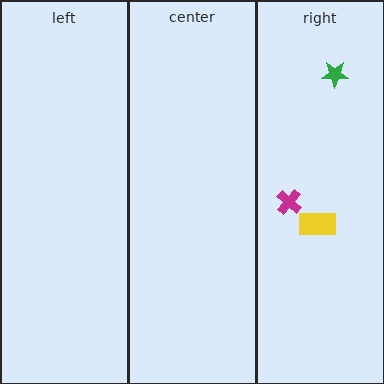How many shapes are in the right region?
3.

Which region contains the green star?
The right region.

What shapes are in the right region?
The green star, the magenta cross, the yellow rectangle.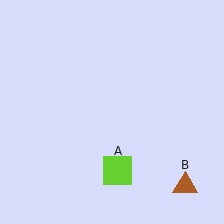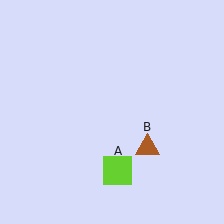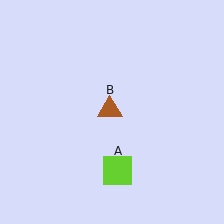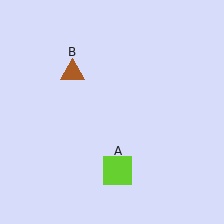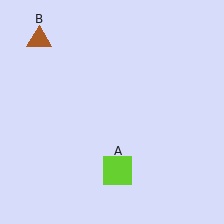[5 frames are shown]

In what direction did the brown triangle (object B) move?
The brown triangle (object B) moved up and to the left.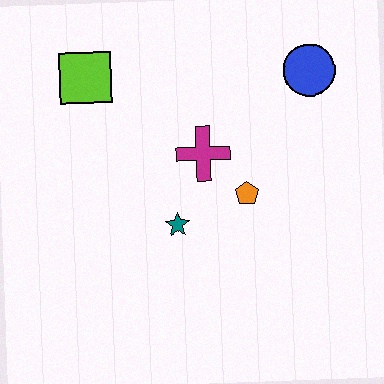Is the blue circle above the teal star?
Yes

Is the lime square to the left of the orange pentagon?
Yes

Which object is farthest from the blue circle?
The lime square is farthest from the blue circle.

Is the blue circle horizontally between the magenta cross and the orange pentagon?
No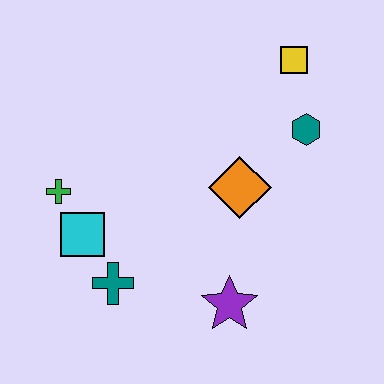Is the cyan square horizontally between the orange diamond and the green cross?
Yes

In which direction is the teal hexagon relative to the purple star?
The teal hexagon is above the purple star.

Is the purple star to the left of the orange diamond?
Yes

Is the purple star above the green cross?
No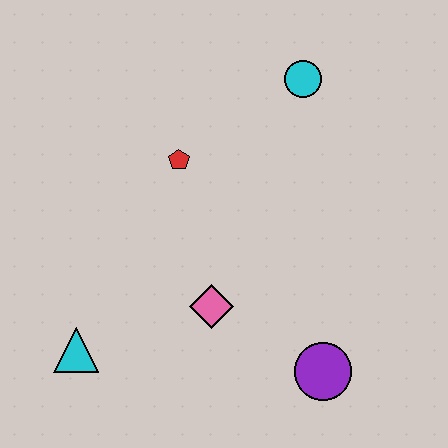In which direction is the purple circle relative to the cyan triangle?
The purple circle is to the right of the cyan triangle.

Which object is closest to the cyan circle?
The red pentagon is closest to the cyan circle.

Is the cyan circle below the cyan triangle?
No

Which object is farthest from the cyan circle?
The cyan triangle is farthest from the cyan circle.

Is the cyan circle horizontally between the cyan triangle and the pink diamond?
No